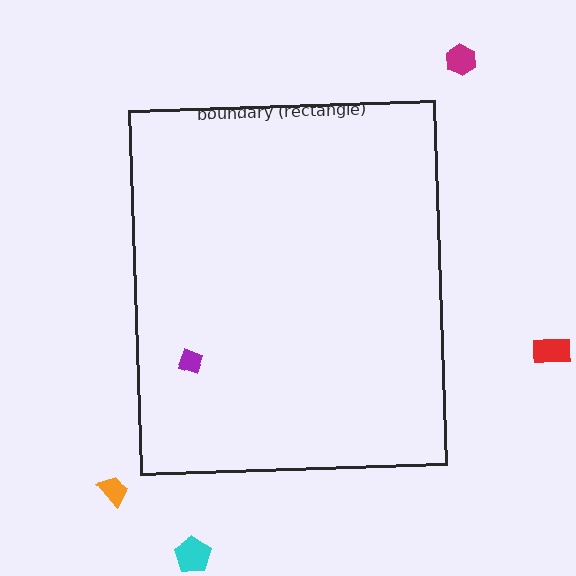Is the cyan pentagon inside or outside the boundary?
Outside.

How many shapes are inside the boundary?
1 inside, 4 outside.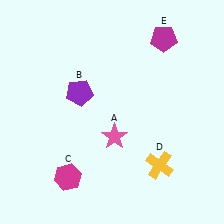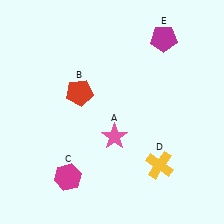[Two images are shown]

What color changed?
The pentagon (B) changed from purple in Image 1 to red in Image 2.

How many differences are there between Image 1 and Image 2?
There is 1 difference between the two images.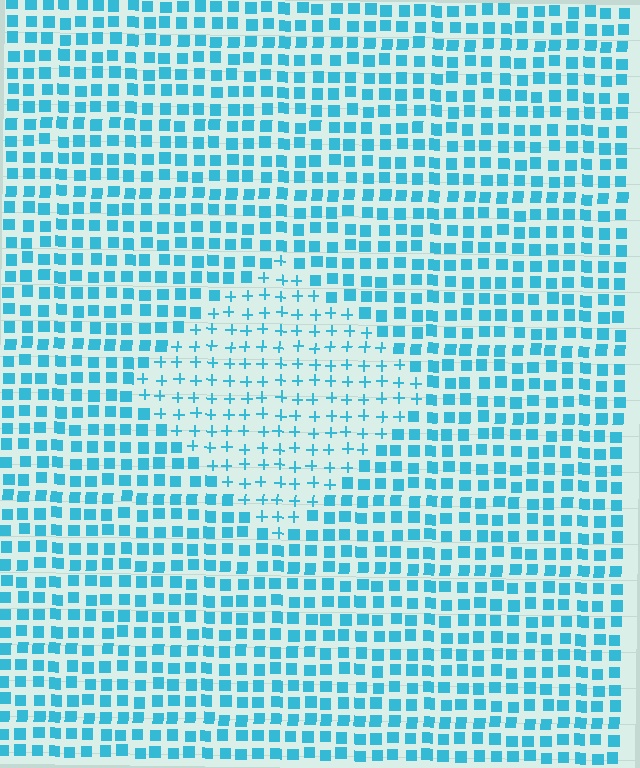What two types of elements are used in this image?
The image uses plus signs inside the diamond region and squares outside it.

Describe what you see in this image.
The image is filled with small cyan elements arranged in a uniform grid. A diamond-shaped region contains plus signs, while the surrounding area contains squares. The boundary is defined purely by the change in element shape.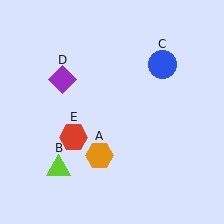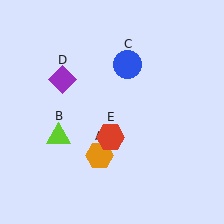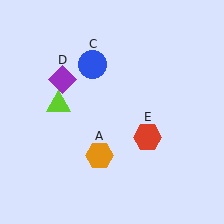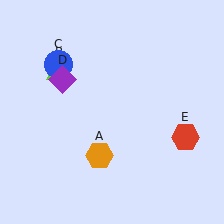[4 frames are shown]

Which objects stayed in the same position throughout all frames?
Orange hexagon (object A) and purple diamond (object D) remained stationary.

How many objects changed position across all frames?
3 objects changed position: lime triangle (object B), blue circle (object C), red hexagon (object E).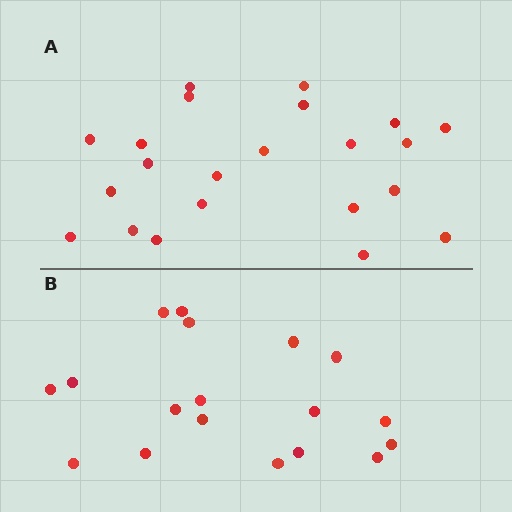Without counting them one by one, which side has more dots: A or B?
Region A (the top region) has more dots.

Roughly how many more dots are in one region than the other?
Region A has about 4 more dots than region B.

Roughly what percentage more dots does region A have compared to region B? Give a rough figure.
About 20% more.